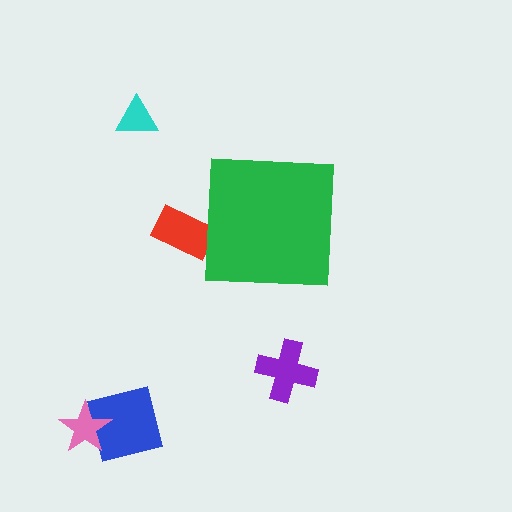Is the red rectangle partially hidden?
Yes, the red rectangle is partially hidden behind the green square.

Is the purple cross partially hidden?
No, the purple cross is fully visible.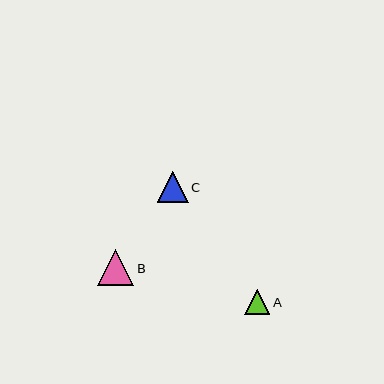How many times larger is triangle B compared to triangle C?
Triangle B is approximately 1.1 times the size of triangle C.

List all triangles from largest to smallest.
From largest to smallest: B, C, A.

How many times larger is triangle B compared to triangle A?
Triangle B is approximately 1.4 times the size of triangle A.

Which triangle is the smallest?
Triangle A is the smallest with a size of approximately 25 pixels.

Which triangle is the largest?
Triangle B is the largest with a size of approximately 36 pixels.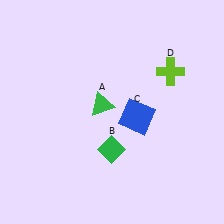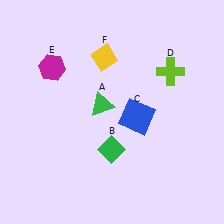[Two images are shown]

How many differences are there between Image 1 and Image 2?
There are 2 differences between the two images.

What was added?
A magenta hexagon (E), a yellow diamond (F) were added in Image 2.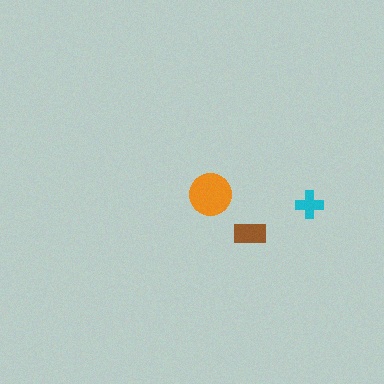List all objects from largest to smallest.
The orange circle, the brown rectangle, the cyan cross.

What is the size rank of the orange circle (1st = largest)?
1st.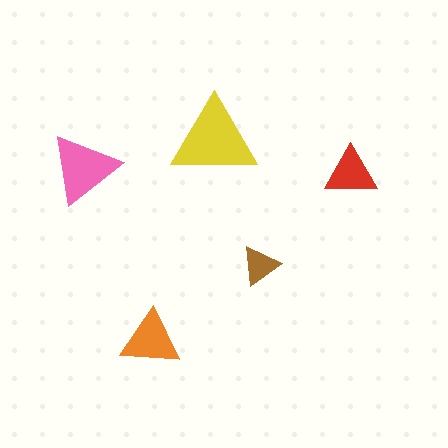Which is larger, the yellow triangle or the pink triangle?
The yellow one.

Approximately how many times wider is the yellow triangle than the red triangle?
About 1.5 times wider.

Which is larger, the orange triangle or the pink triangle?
The pink one.